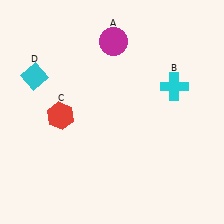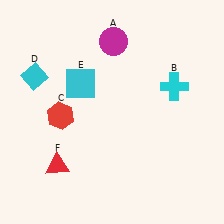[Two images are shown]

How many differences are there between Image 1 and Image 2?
There are 2 differences between the two images.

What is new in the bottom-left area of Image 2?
A red triangle (F) was added in the bottom-left area of Image 2.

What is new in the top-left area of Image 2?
A cyan square (E) was added in the top-left area of Image 2.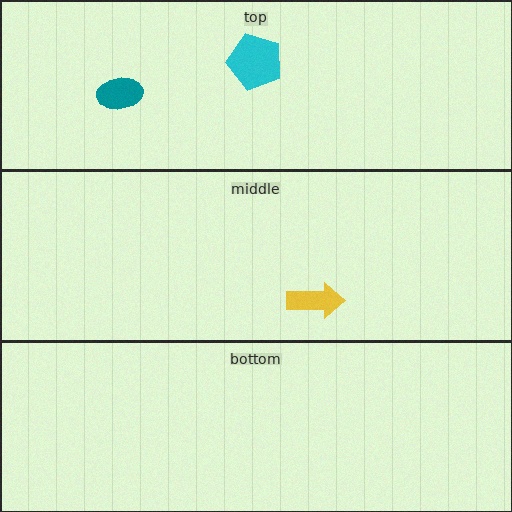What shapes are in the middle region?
The yellow arrow.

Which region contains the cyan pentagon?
The top region.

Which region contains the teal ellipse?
The top region.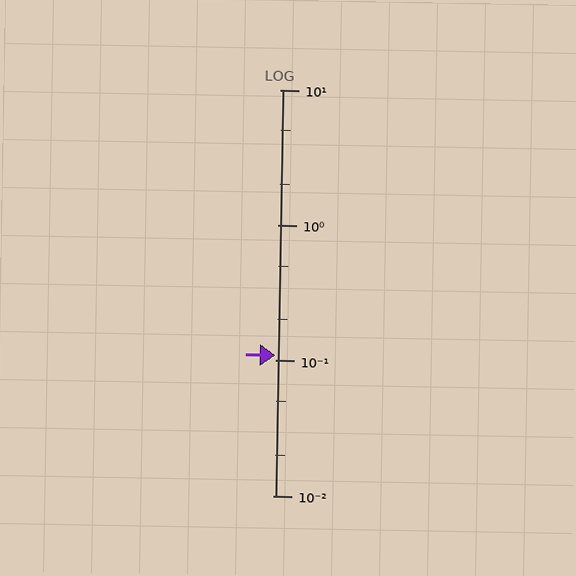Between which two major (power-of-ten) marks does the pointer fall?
The pointer is between 0.1 and 1.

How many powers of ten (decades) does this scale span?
The scale spans 3 decades, from 0.01 to 10.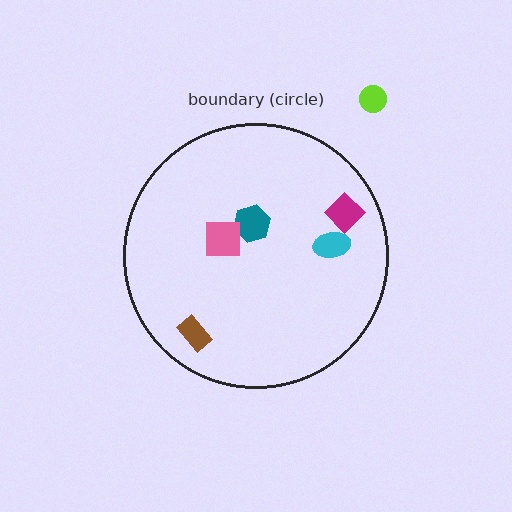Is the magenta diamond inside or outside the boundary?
Inside.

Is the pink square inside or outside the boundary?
Inside.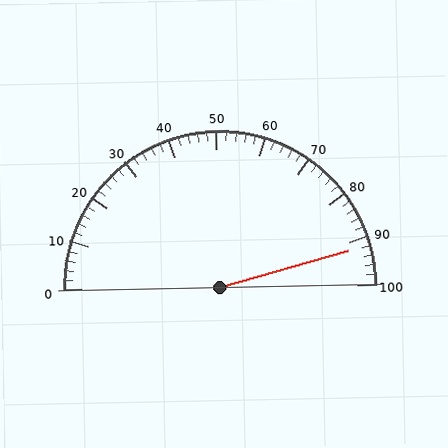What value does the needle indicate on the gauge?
The needle indicates approximately 92.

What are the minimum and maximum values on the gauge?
The gauge ranges from 0 to 100.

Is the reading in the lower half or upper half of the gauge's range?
The reading is in the upper half of the range (0 to 100).